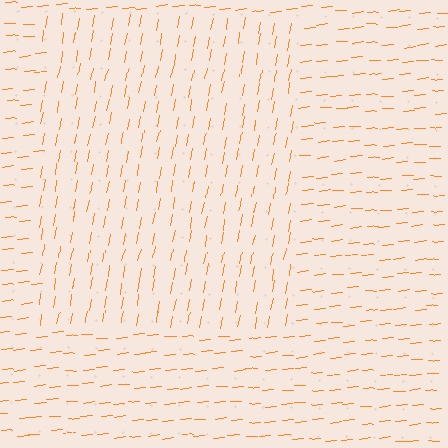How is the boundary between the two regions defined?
The boundary is defined purely by a change in line orientation (approximately 75 degrees difference). All lines are the same color and thickness.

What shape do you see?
I see a rectangle.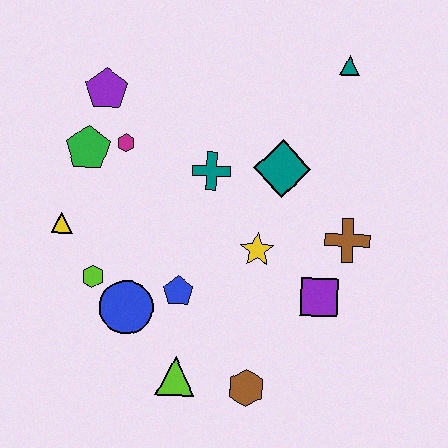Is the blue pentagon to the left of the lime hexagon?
No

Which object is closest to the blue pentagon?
The blue circle is closest to the blue pentagon.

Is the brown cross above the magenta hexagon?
No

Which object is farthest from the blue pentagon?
The teal triangle is farthest from the blue pentagon.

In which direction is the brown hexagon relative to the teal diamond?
The brown hexagon is below the teal diamond.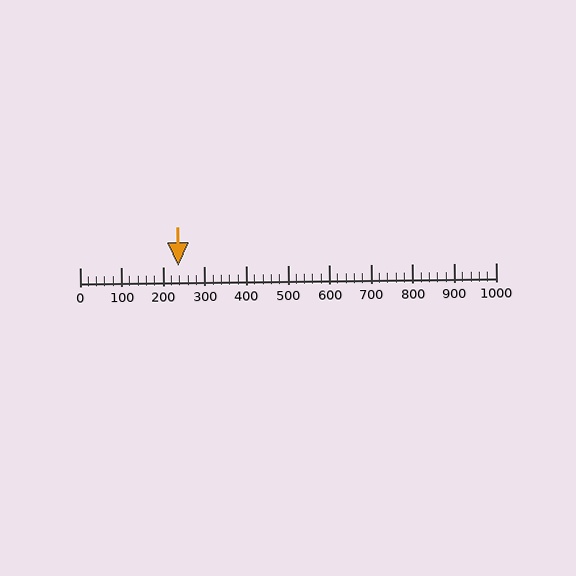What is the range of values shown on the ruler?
The ruler shows values from 0 to 1000.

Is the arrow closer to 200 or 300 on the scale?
The arrow is closer to 200.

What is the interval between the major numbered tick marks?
The major tick marks are spaced 100 units apart.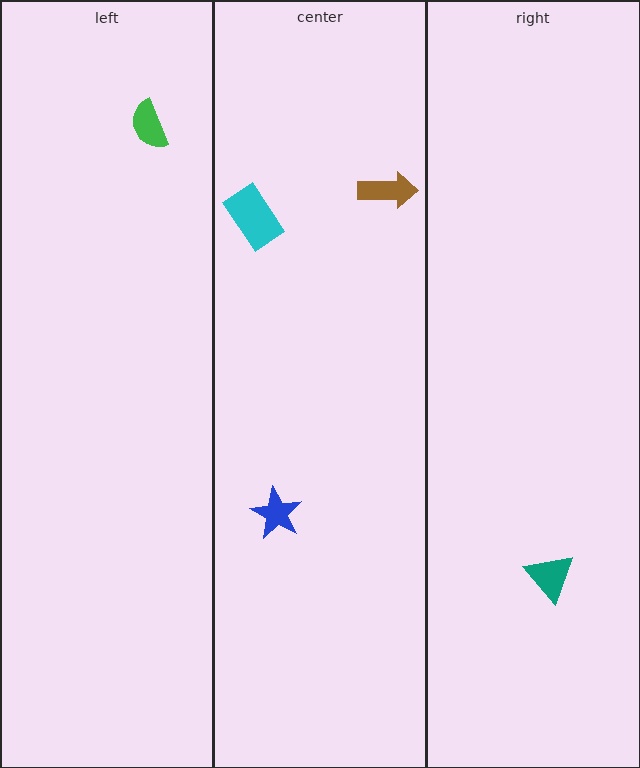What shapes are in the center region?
The cyan rectangle, the brown arrow, the blue star.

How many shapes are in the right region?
1.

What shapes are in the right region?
The teal triangle.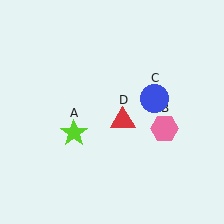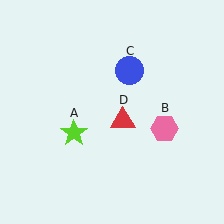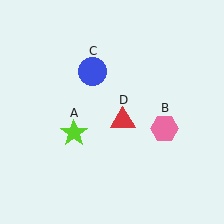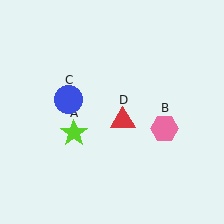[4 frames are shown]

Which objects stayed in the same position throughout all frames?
Lime star (object A) and pink hexagon (object B) and red triangle (object D) remained stationary.